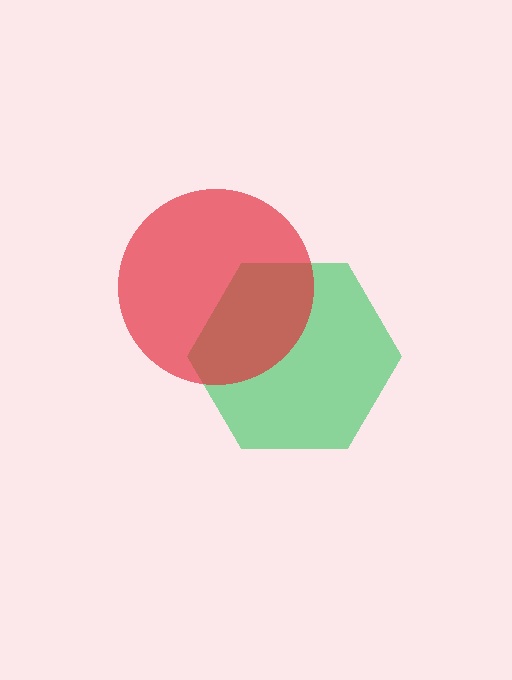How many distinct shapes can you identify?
There are 2 distinct shapes: a green hexagon, a red circle.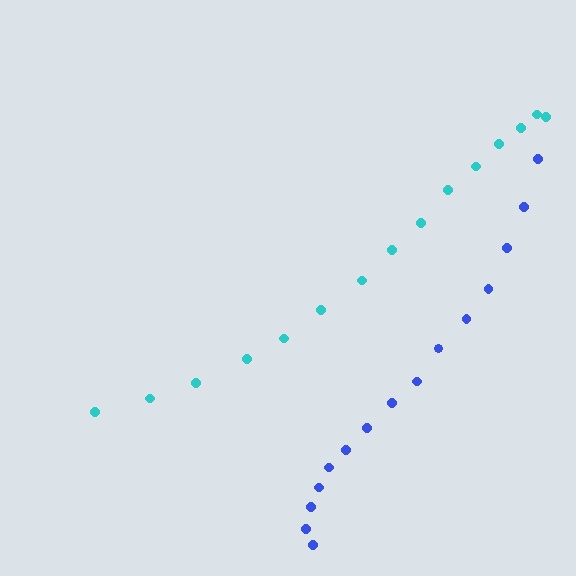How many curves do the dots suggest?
There are 2 distinct paths.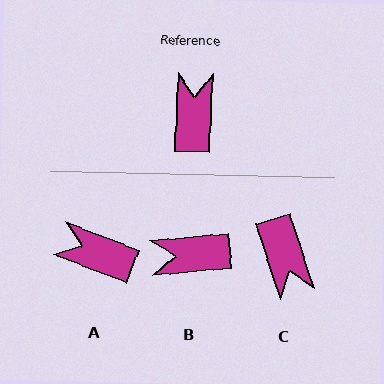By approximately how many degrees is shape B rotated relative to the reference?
Approximately 98 degrees counter-clockwise.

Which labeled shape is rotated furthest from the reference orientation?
C, about 159 degrees away.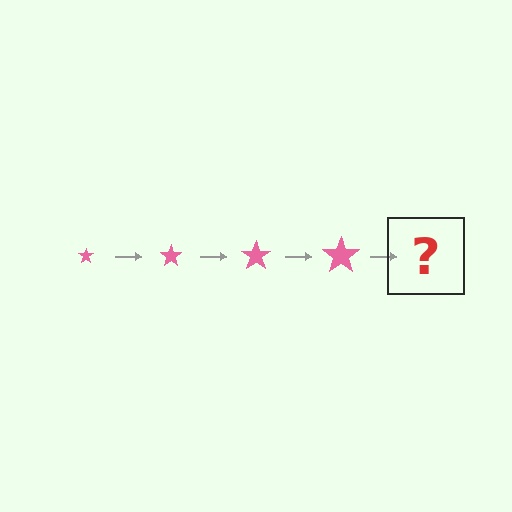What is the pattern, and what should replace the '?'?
The pattern is that the star gets progressively larger each step. The '?' should be a pink star, larger than the previous one.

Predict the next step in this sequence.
The next step is a pink star, larger than the previous one.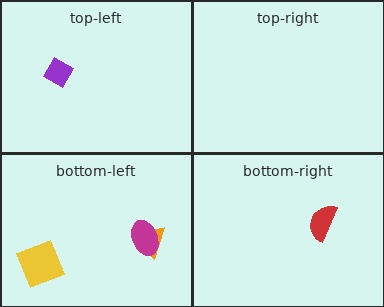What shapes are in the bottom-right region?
The red semicircle.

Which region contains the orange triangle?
The bottom-left region.